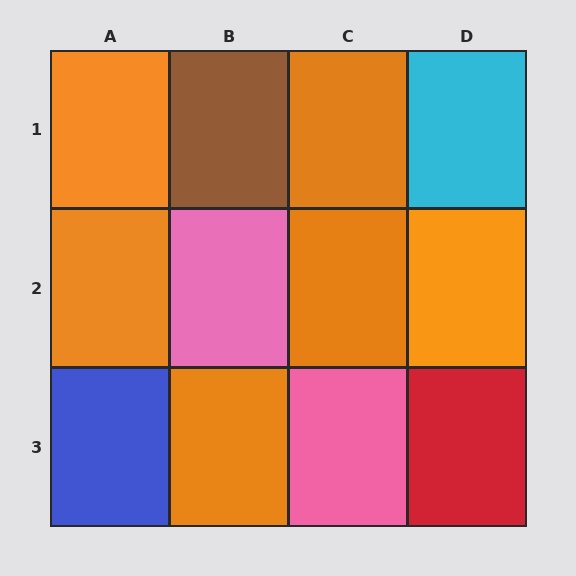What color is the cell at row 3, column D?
Red.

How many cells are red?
1 cell is red.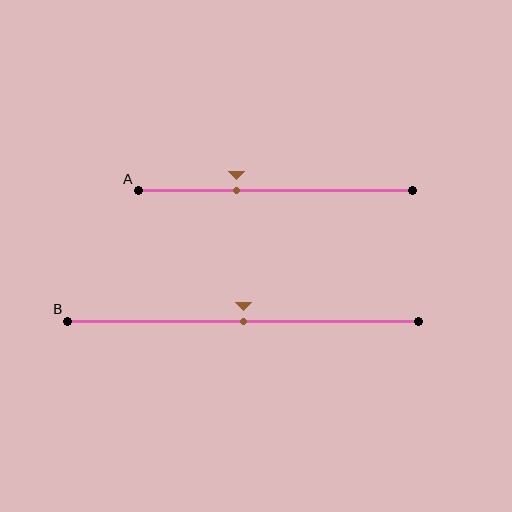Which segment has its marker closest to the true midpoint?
Segment B has its marker closest to the true midpoint.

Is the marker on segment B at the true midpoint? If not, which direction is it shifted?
Yes, the marker on segment B is at the true midpoint.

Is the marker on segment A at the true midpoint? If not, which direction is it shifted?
No, the marker on segment A is shifted to the left by about 14% of the segment length.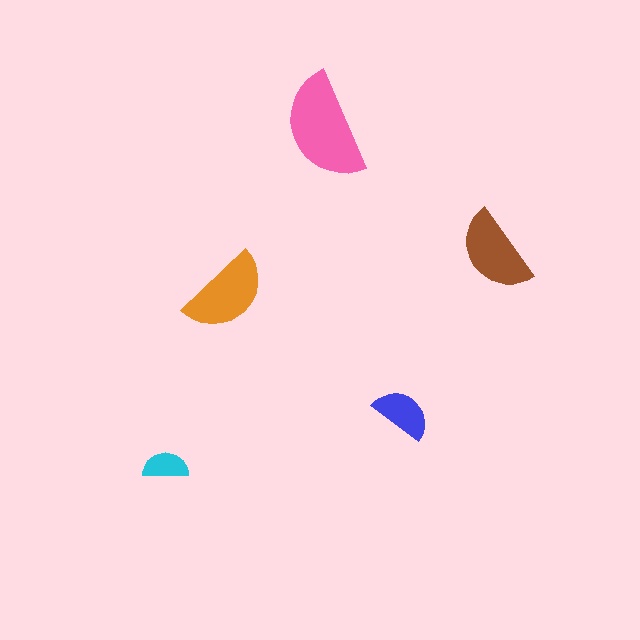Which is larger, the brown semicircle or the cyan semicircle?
The brown one.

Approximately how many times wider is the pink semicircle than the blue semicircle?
About 2 times wider.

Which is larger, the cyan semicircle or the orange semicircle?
The orange one.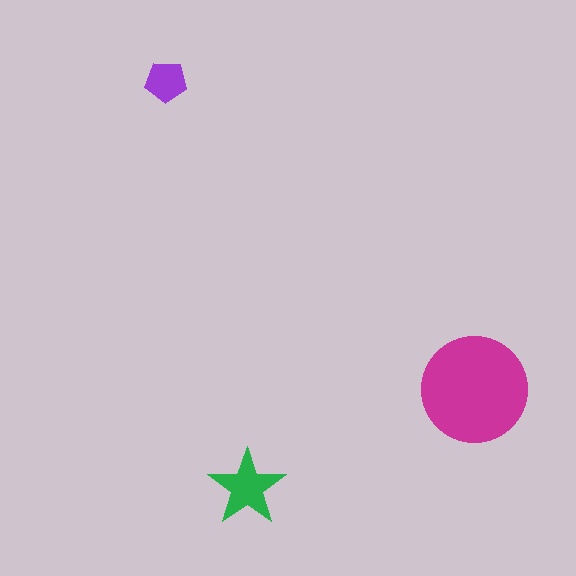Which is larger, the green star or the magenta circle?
The magenta circle.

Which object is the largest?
The magenta circle.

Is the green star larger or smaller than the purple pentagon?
Larger.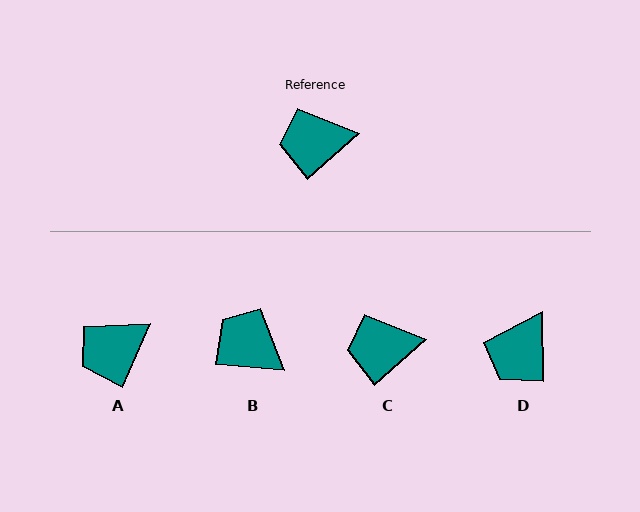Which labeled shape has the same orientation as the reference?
C.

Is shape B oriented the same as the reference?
No, it is off by about 47 degrees.